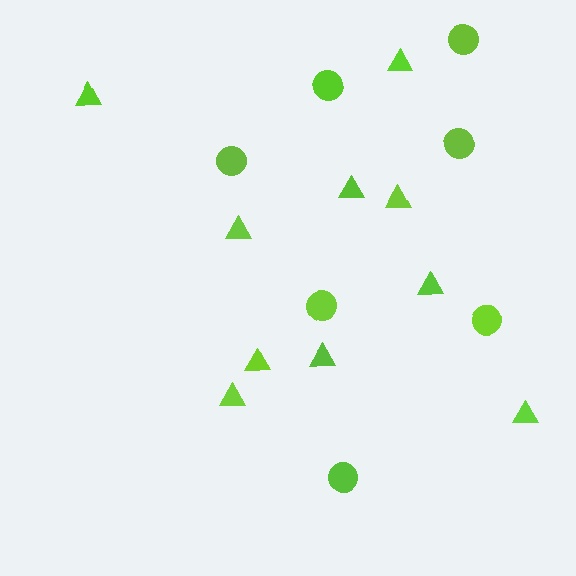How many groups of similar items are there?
There are 2 groups: one group of triangles (10) and one group of circles (7).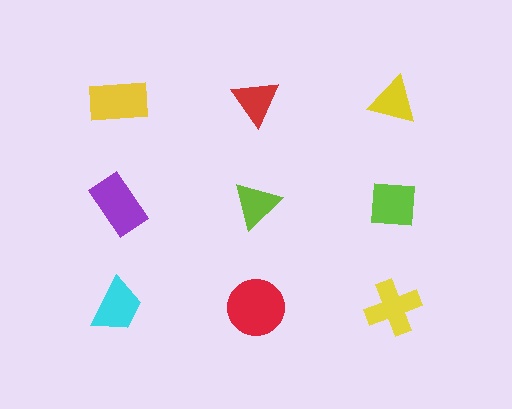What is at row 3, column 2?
A red circle.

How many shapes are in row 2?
3 shapes.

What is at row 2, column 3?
A lime square.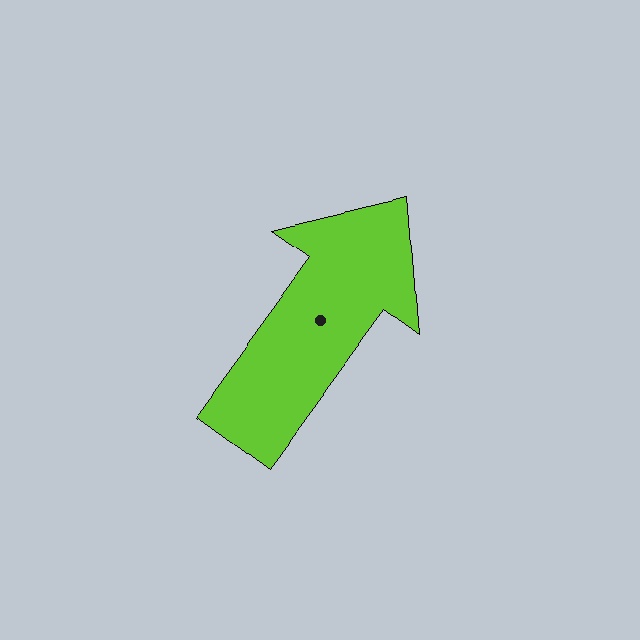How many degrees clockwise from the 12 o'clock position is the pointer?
Approximately 36 degrees.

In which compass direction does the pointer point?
Northeast.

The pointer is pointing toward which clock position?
Roughly 1 o'clock.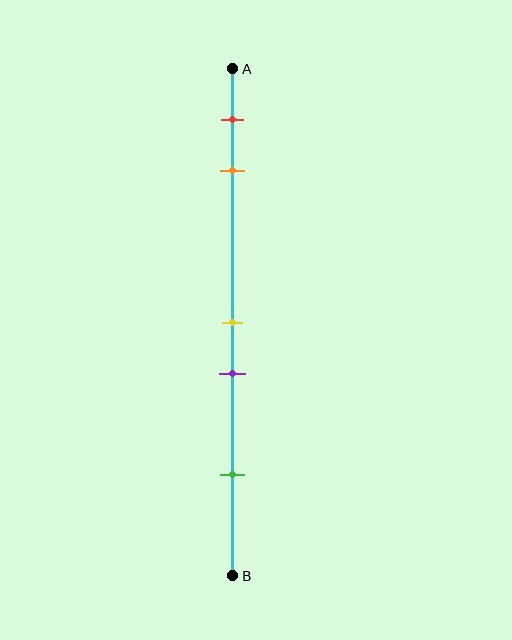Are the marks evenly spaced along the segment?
No, the marks are not evenly spaced.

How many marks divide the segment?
There are 5 marks dividing the segment.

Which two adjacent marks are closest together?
The yellow and purple marks are the closest adjacent pair.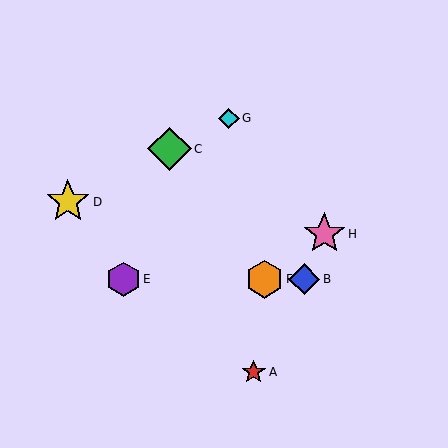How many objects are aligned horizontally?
3 objects (B, E, F) are aligned horizontally.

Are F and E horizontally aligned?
Yes, both are at y≈279.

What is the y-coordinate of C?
Object C is at y≈149.